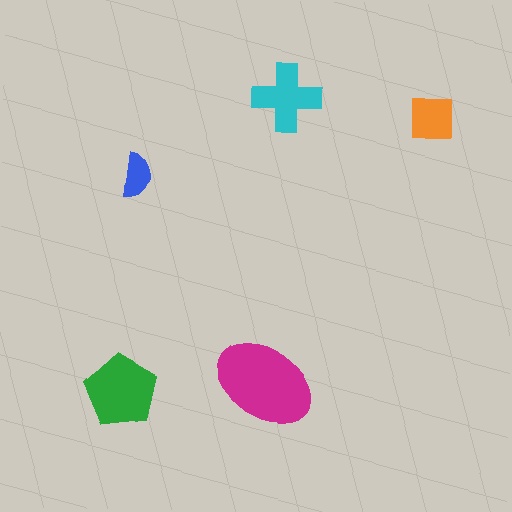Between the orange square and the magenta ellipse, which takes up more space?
The magenta ellipse.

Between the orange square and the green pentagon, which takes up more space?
The green pentagon.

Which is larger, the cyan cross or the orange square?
The cyan cross.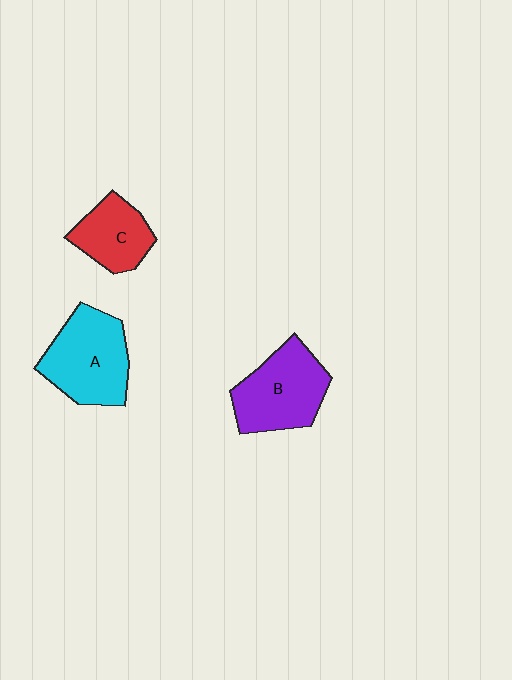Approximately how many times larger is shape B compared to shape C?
Approximately 1.4 times.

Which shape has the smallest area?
Shape C (red).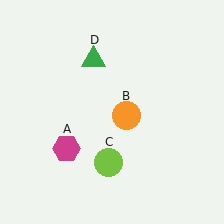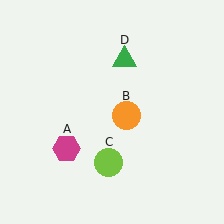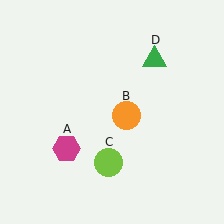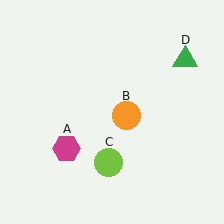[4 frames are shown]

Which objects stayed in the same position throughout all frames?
Magenta hexagon (object A) and orange circle (object B) and lime circle (object C) remained stationary.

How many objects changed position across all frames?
1 object changed position: green triangle (object D).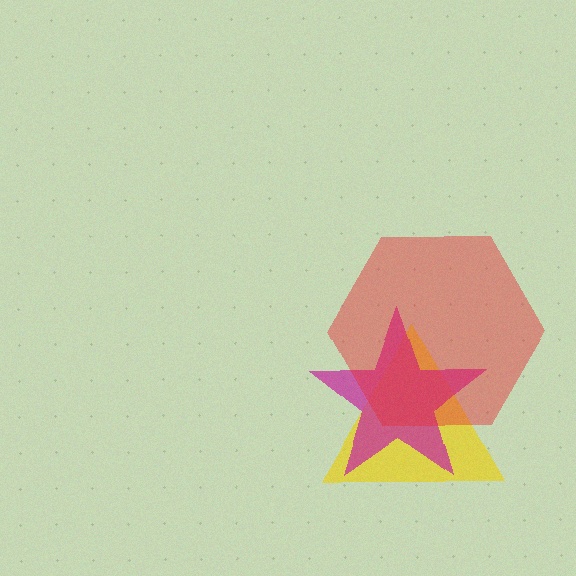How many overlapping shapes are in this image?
There are 3 overlapping shapes in the image.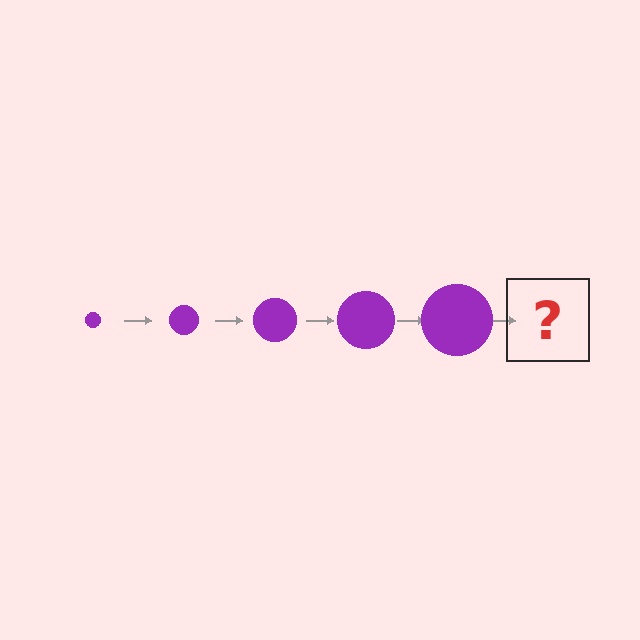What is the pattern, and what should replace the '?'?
The pattern is that the circle gets progressively larger each step. The '?' should be a purple circle, larger than the previous one.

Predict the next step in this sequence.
The next step is a purple circle, larger than the previous one.